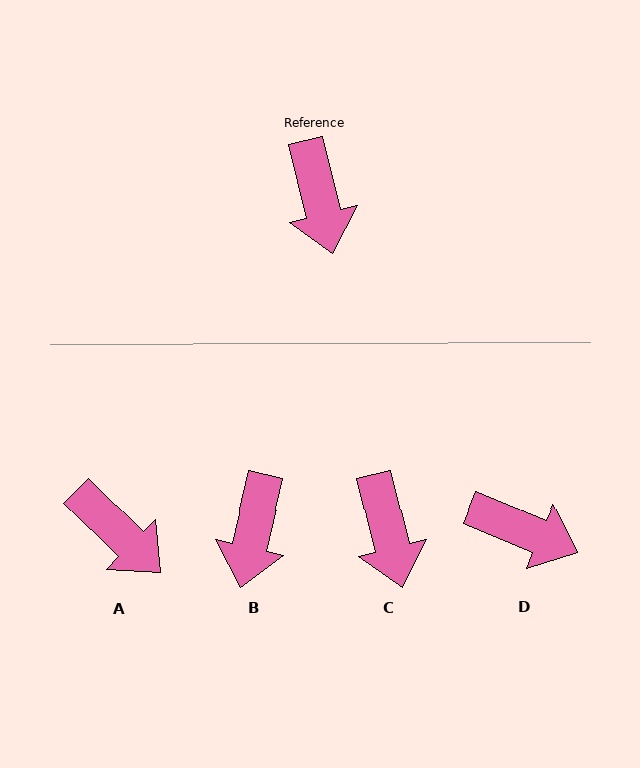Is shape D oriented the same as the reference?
No, it is off by about 53 degrees.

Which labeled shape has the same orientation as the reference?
C.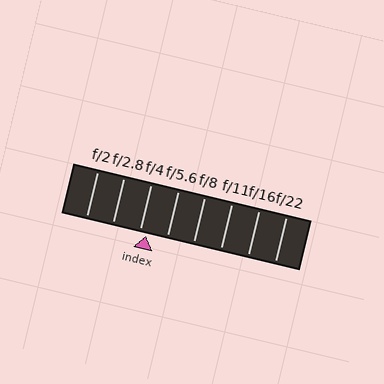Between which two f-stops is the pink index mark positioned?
The index mark is between f/4 and f/5.6.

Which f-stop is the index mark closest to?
The index mark is closest to f/4.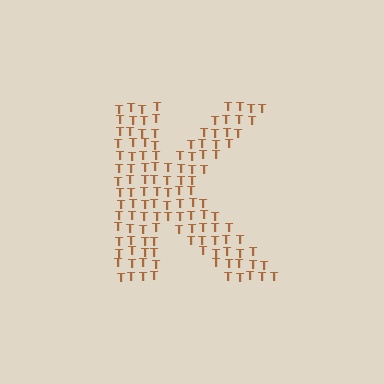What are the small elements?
The small elements are letter T's.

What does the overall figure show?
The overall figure shows the letter K.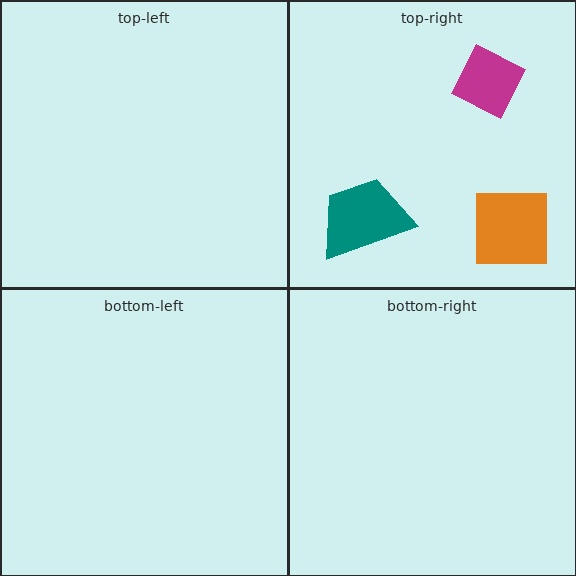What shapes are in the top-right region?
The orange square, the teal trapezoid, the magenta diamond.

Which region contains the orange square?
The top-right region.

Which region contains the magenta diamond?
The top-right region.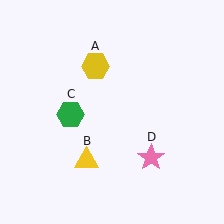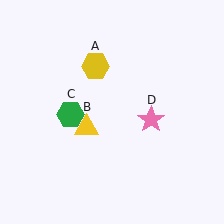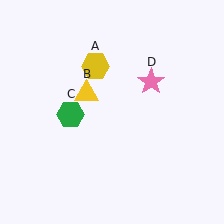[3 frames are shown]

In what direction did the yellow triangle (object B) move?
The yellow triangle (object B) moved up.